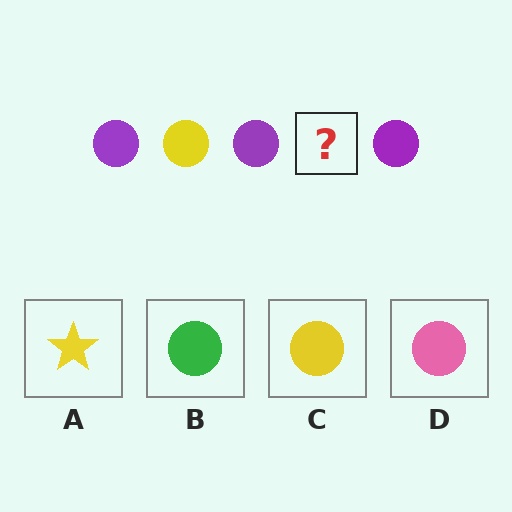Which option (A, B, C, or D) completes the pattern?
C.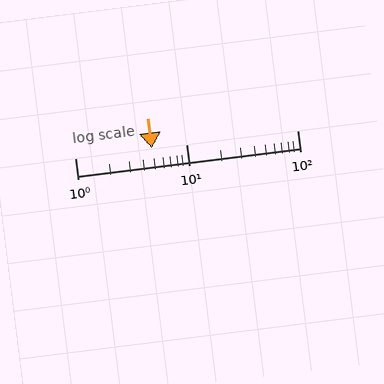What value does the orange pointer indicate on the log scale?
The pointer indicates approximately 4.9.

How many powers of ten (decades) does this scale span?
The scale spans 2 decades, from 1 to 100.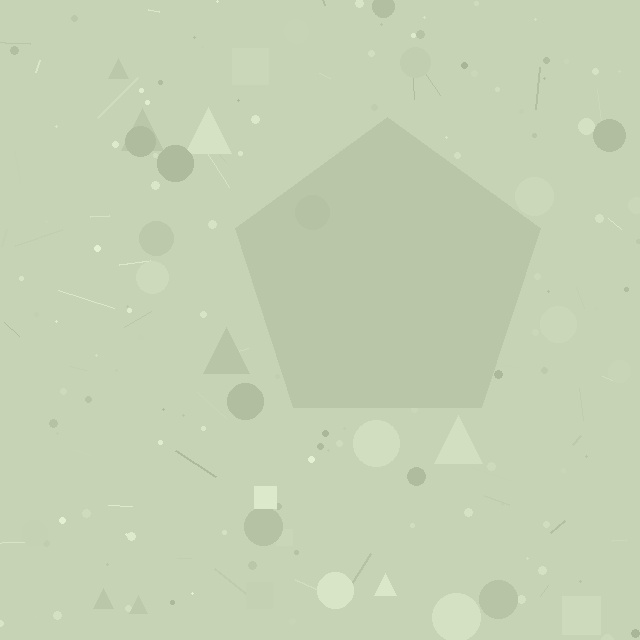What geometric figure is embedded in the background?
A pentagon is embedded in the background.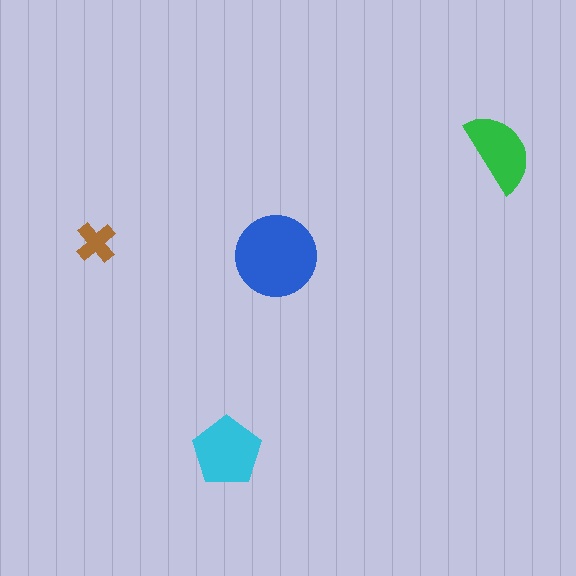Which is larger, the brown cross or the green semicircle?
The green semicircle.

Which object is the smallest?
The brown cross.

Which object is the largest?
The blue circle.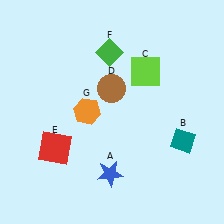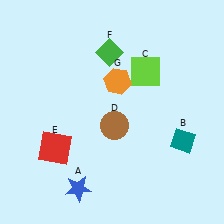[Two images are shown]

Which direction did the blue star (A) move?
The blue star (A) moved left.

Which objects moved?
The objects that moved are: the blue star (A), the brown circle (D), the orange hexagon (G).